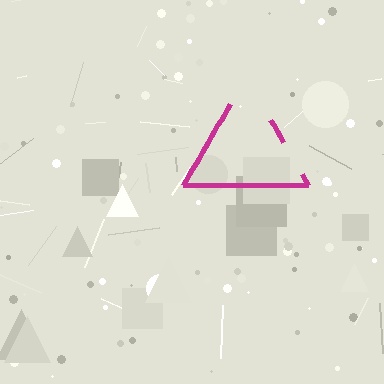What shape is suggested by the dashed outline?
The dashed outline suggests a triangle.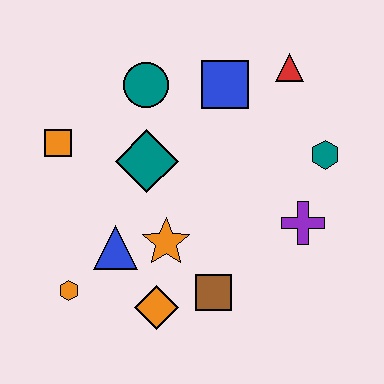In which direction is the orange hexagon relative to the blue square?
The orange hexagon is below the blue square.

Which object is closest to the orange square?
The teal diamond is closest to the orange square.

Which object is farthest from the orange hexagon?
The red triangle is farthest from the orange hexagon.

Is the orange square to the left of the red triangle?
Yes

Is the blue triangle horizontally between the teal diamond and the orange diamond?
No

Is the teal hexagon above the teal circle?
No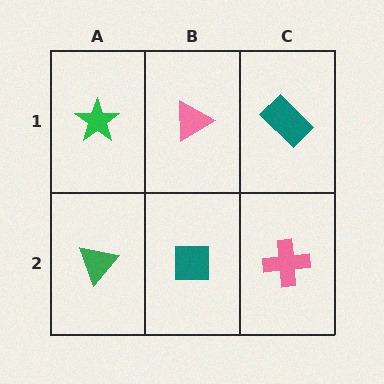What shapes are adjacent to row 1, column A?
A green triangle (row 2, column A), a pink triangle (row 1, column B).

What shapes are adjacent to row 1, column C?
A pink cross (row 2, column C), a pink triangle (row 1, column B).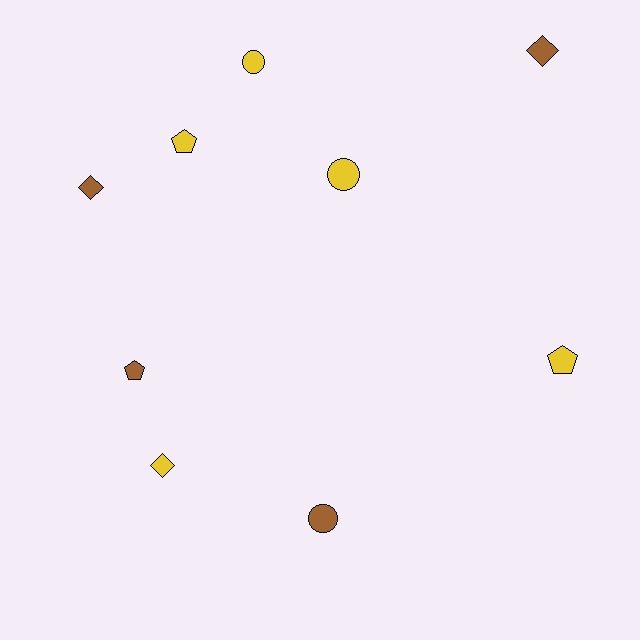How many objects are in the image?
There are 9 objects.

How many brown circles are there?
There is 1 brown circle.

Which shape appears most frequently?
Circle, with 3 objects.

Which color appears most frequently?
Yellow, with 5 objects.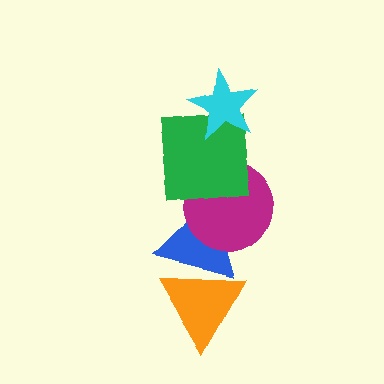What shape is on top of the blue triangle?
The magenta circle is on top of the blue triangle.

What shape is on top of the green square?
The cyan star is on top of the green square.